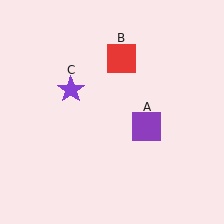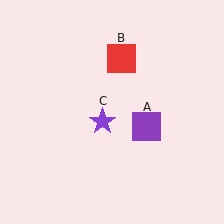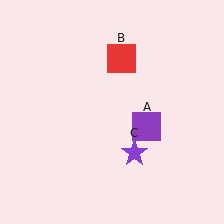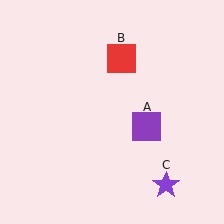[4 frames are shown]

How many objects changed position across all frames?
1 object changed position: purple star (object C).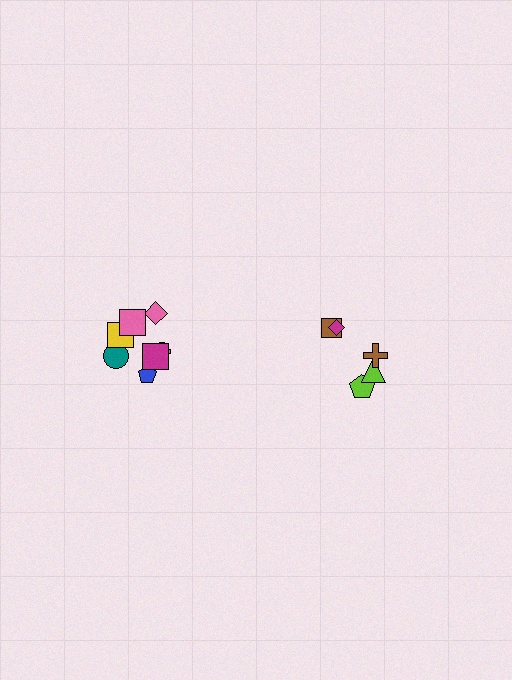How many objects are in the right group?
There are 5 objects.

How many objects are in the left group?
There are 7 objects.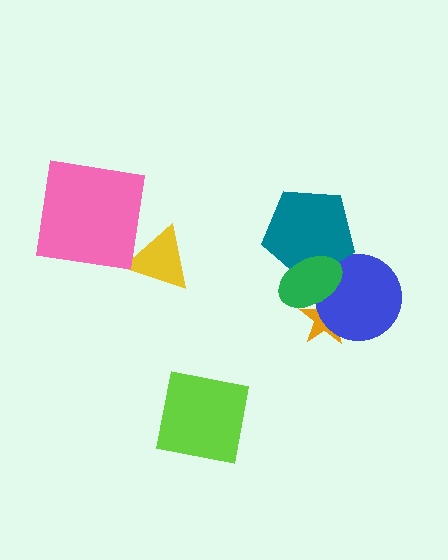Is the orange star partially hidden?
Yes, it is partially covered by another shape.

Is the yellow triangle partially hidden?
No, no other shape covers it.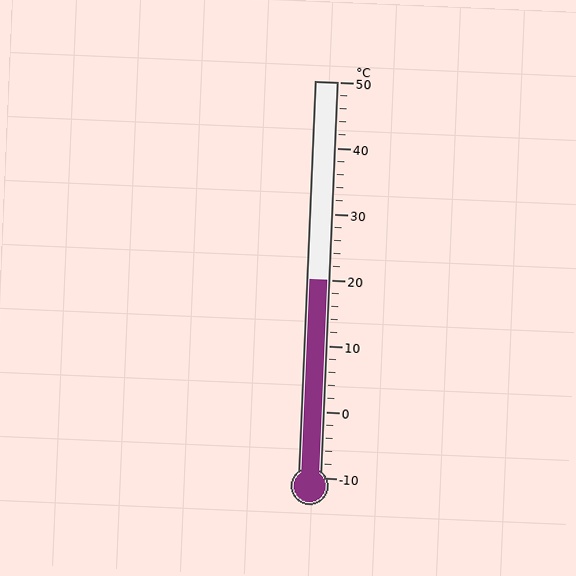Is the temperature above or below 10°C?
The temperature is above 10°C.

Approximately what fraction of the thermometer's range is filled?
The thermometer is filled to approximately 50% of its range.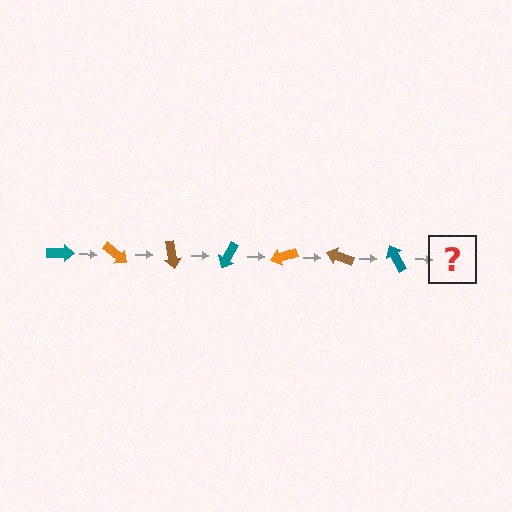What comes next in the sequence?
The next element should be an orange arrow, rotated 280 degrees from the start.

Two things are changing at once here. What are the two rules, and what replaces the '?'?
The two rules are that it rotates 40 degrees each step and the color cycles through teal, orange, and brown. The '?' should be an orange arrow, rotated 280 degrees from the start.